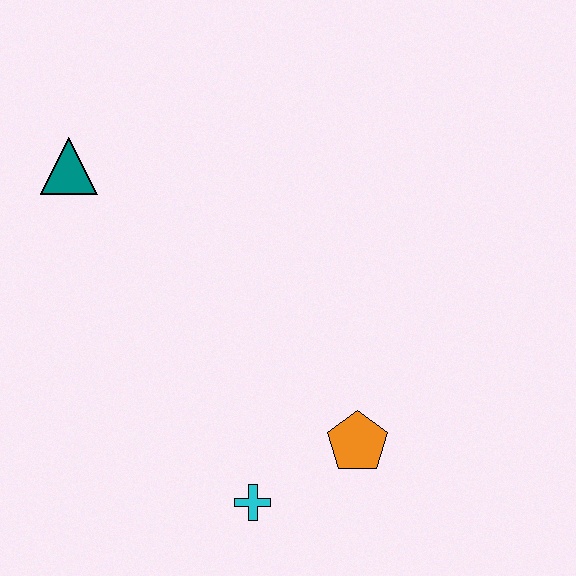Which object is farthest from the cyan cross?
The teal triangle is farthest from the cyan cross.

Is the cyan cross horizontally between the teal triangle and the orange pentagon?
Yes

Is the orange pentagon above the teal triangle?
No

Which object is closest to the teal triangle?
The cyan cross is closest to the teal triangle.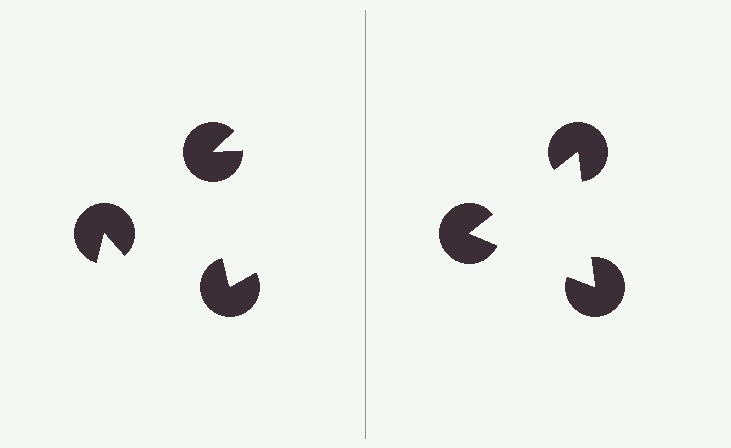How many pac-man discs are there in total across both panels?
6 — 3 on each side.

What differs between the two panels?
The pac-man discs are positioned identically on both sides; only the wedge orientations differ. On the right they align to a triangle; on the left they are misaligned.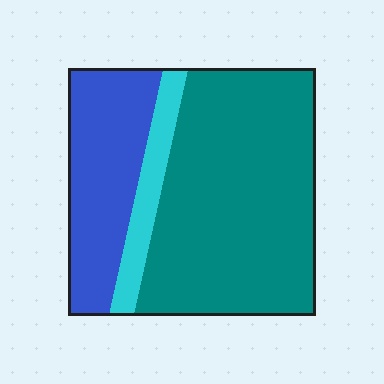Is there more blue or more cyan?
Blue.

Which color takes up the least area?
Cyan, at roughly 10%.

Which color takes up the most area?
Teal, at roughly 60%.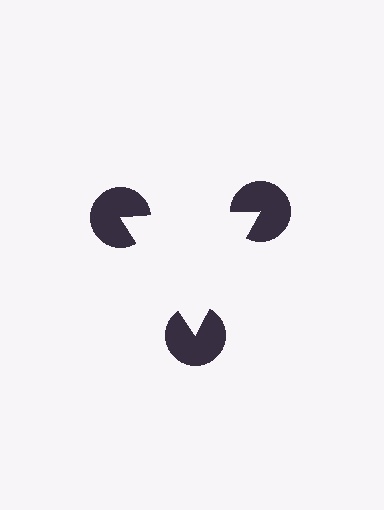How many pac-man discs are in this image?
There are 3 — one at each vertex of the illusory triangle.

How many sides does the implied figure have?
3 sides.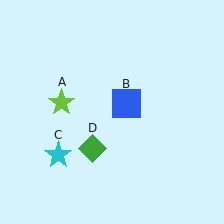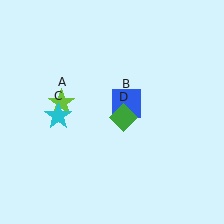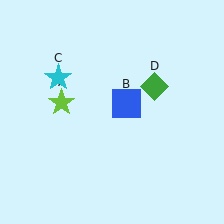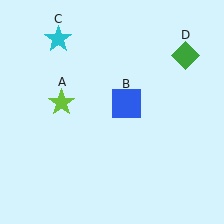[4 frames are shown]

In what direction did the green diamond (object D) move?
The green diamond (object D) moved up and to the right.